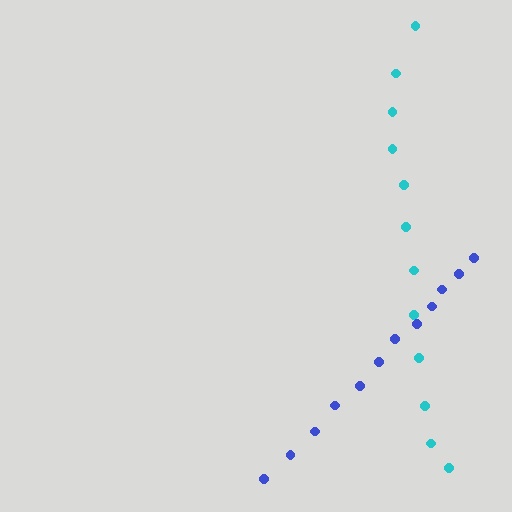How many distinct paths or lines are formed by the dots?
There are 2 distinct paths.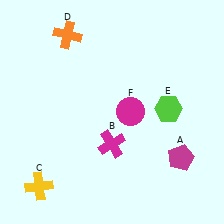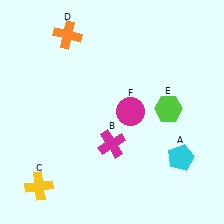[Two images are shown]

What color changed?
The pentagon (A) changed from magenta in Image 1 to cyan in Image 2.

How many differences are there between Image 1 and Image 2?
There is 1 difference between the two images.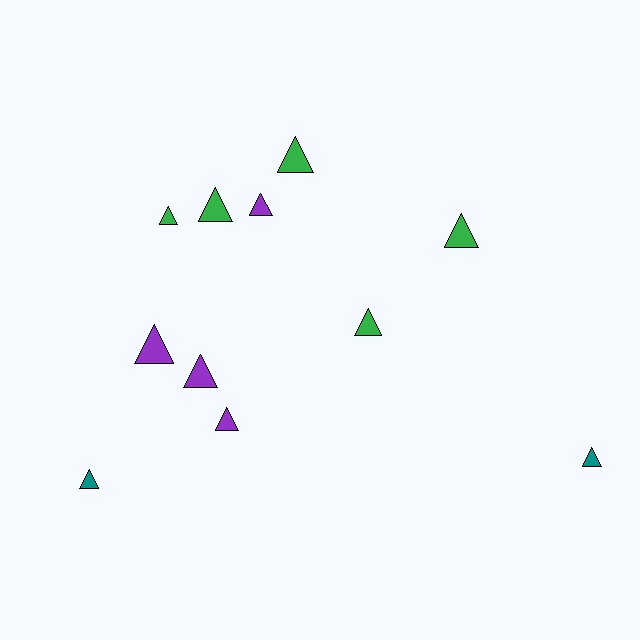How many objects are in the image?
There are 11 objects.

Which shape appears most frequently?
Triangle, with 11 objects.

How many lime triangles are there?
There are no lime triangles.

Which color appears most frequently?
Green, with 5 objects.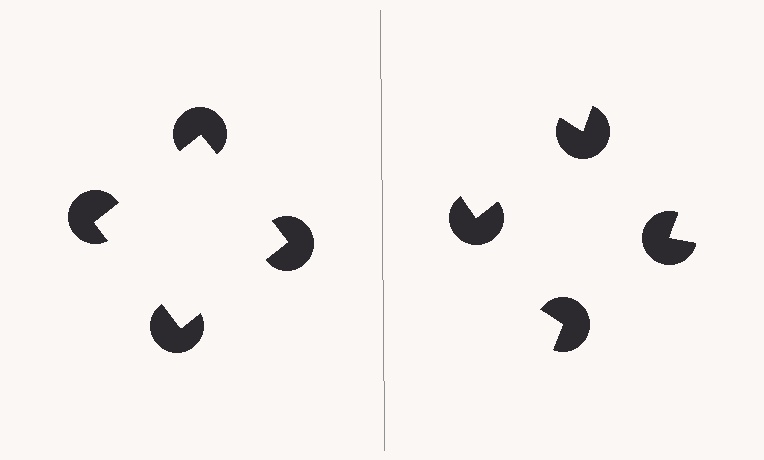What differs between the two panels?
The pac-man discs are positioned identically on both sides; only the wedge orientations differ. On the left they align to a square; on the right they are misaligned.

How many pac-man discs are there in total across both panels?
8 — 4 on each side.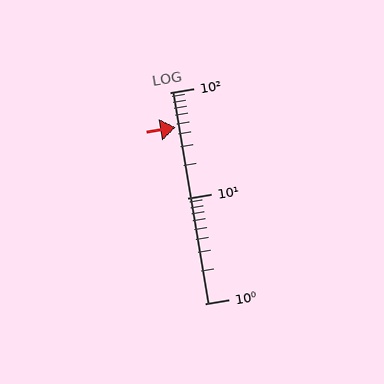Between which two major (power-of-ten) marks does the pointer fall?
The pointer is between 10 and 100.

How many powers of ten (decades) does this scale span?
The scale spans 2 decades, from 1 to 100.